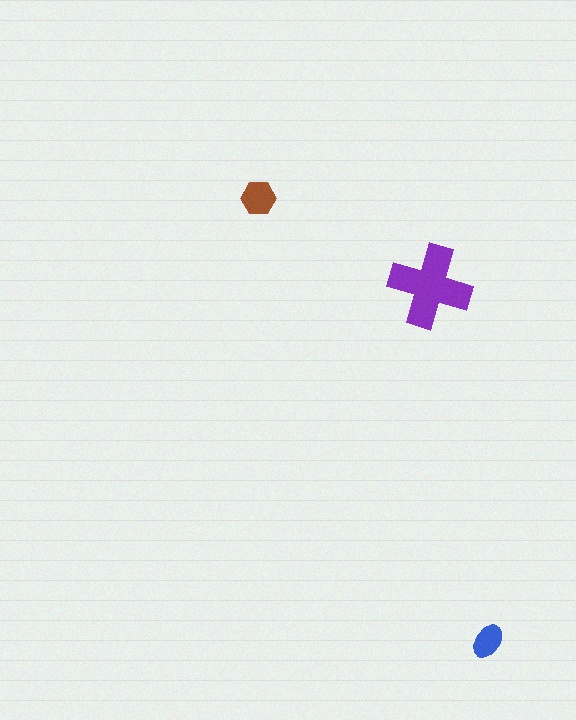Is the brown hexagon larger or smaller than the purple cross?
Smaller.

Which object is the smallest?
The blue ellipse.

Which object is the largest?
The purple cross.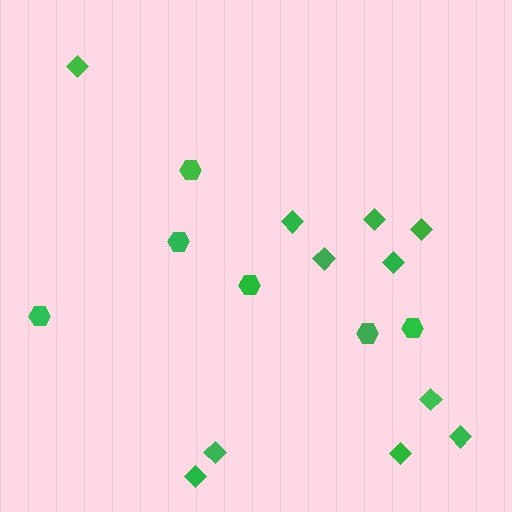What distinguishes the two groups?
There are 2 groups: one group of diamonds (11) and one group of hexagons (6).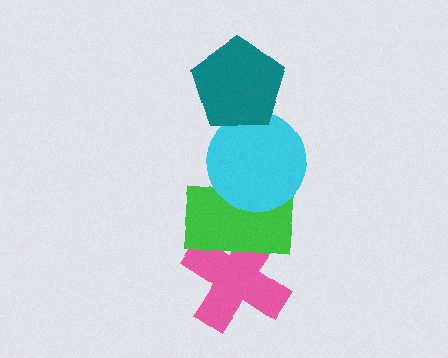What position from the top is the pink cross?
The pink cross is 4th from the top.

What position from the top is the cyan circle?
The cyan circle is 2nd from the top.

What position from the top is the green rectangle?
The green rectangle is 3rd from the top.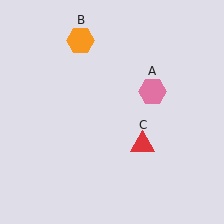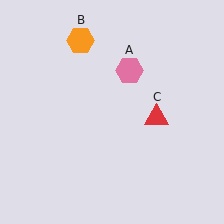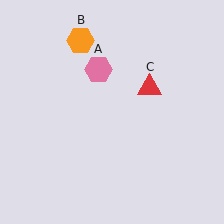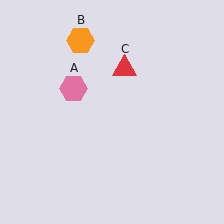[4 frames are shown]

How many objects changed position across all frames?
2 objects changed position: pink hexagon (object A), red triangle (object C).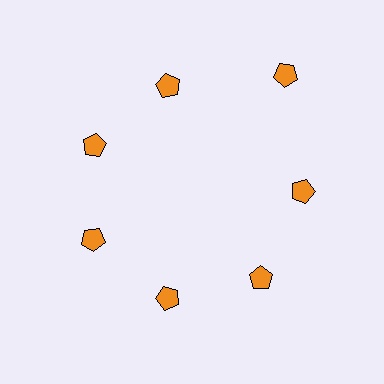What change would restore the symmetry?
The symmetry would be restored by moving it inward, back onto the ring so that all 7 pentagons sit at equal angles and equal distance from the center.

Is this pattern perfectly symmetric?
No. The 7 orange pentagons are arranged in a ring, but one element near the 1 o'clock position is pushed outward from the center, breaking the 7-fold rotational symmetry.